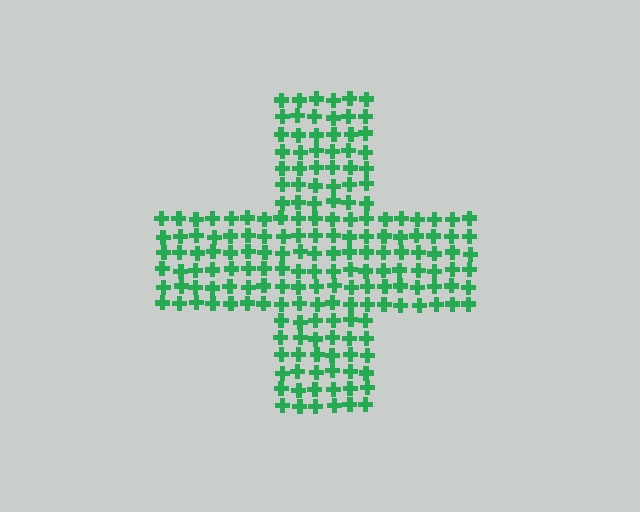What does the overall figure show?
The overall figure shows a cross.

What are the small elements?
The small elements are crosses.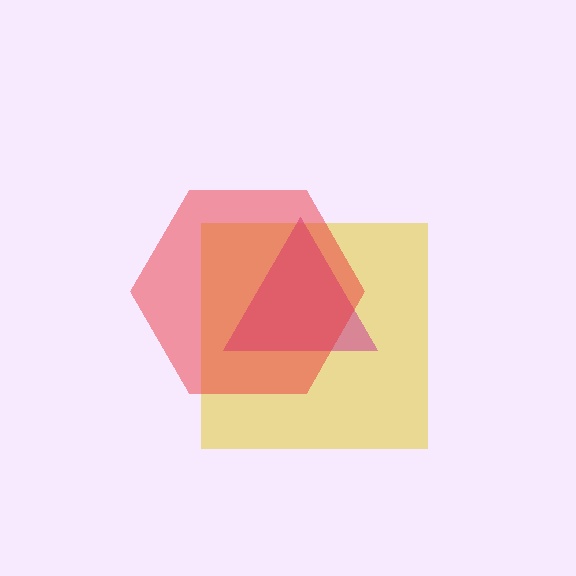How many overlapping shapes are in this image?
There are 3 overlapping shapes in the image.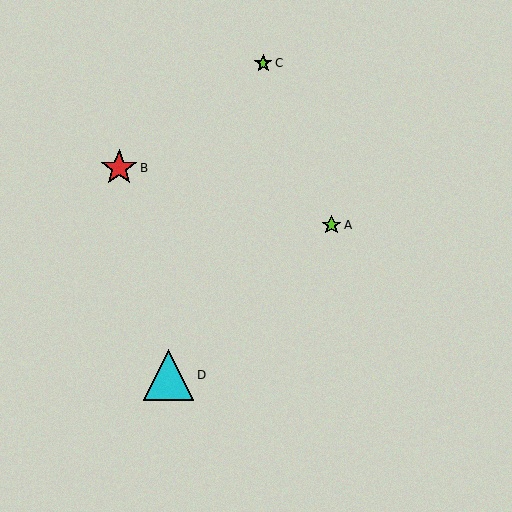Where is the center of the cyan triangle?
The center of the cyan triangle is at (168, 375).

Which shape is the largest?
The cyan triangle (labeled D) is the largest.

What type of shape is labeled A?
Shape A is a lime star.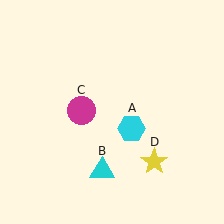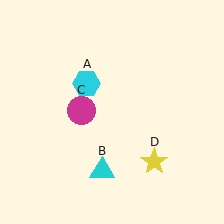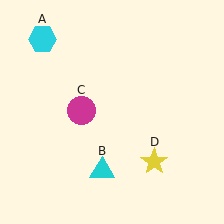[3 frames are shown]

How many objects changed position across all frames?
1 object changed position: cyan hexagon (object A).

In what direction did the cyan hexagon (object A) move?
The cyan hexagon (object A) moved up and to the left.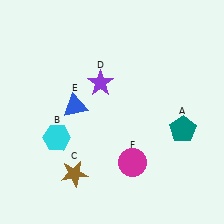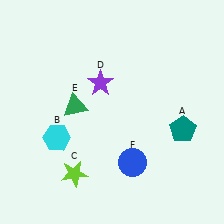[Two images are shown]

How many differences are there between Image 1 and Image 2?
There are 3 differences between the two images.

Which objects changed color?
C changed from brown to lime. E changed from blue to green. F changed from magenta to blue.